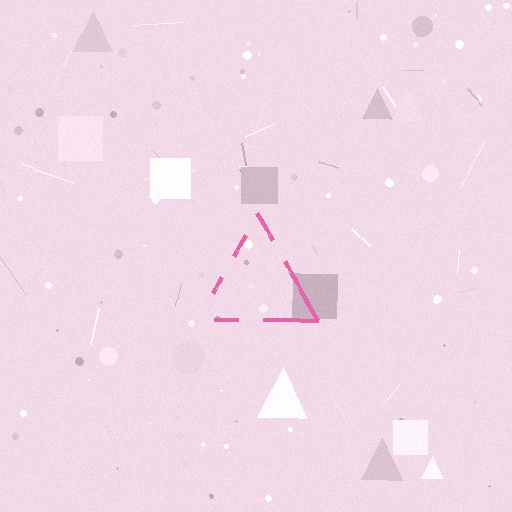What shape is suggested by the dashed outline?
The dashed outline suggests a triangle.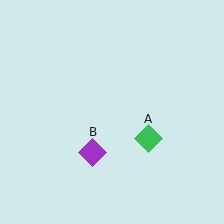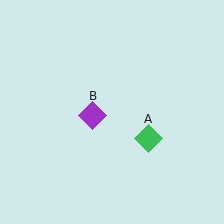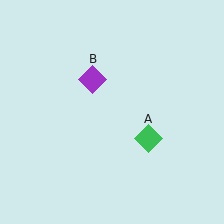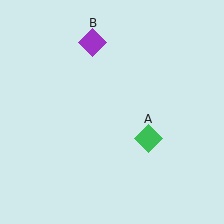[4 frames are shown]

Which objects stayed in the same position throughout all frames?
Green diamond (object A) remained stationary.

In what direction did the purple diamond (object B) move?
The purple diamond (object B) moved up.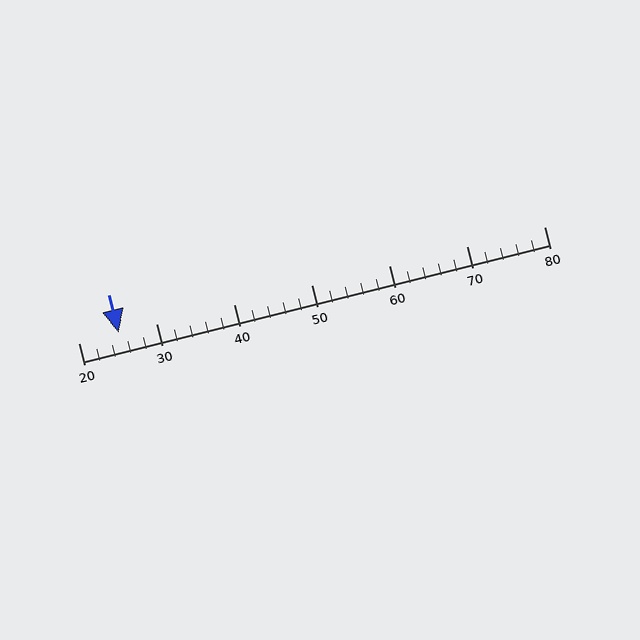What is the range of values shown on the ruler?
The ruler shows values from 20 to 80.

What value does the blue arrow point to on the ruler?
The blue arrow points to approximately 25.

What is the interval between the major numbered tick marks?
The major tick marks are spaced 10 units apart.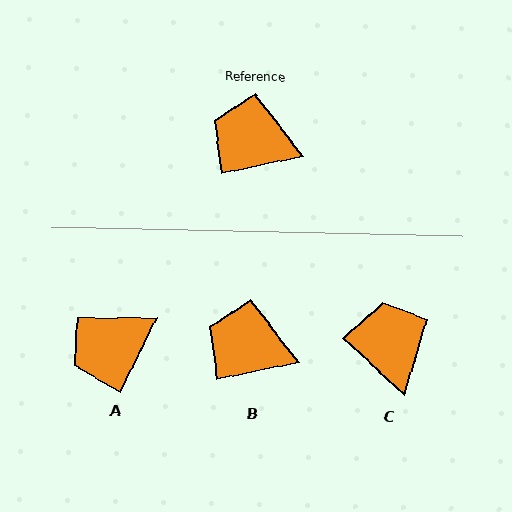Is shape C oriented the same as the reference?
No, it is off by about 54 degrees.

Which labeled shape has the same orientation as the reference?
B.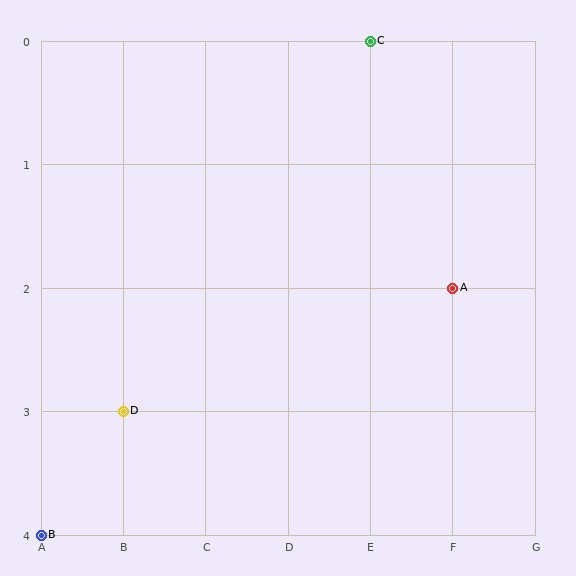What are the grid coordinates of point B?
Point B is at grid coordinates (A, 4).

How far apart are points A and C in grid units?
Points A and C are 1 column and 2 rows apart (about 2.2 grid units diagonally).